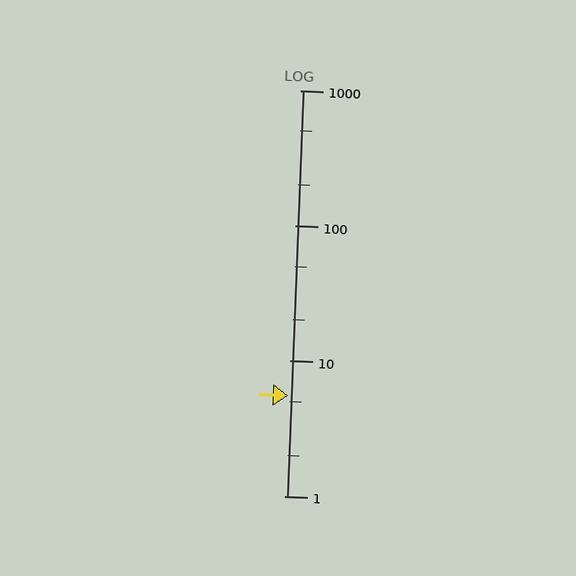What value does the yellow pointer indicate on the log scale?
The pointer indicates approximately 5.5.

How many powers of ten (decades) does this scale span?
The scale spans 3 decades, from 1 to 1000.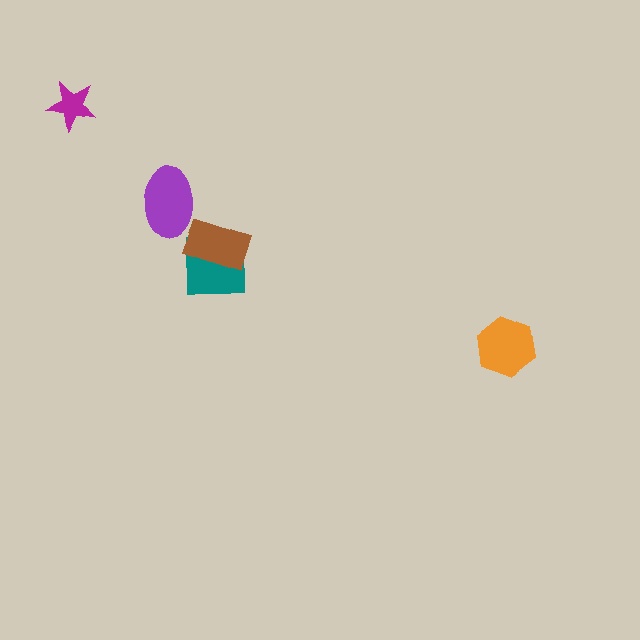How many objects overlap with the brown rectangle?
1 object overlaps with the brown rectangle.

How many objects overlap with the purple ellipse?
0 objects overlap with the purple ellipse.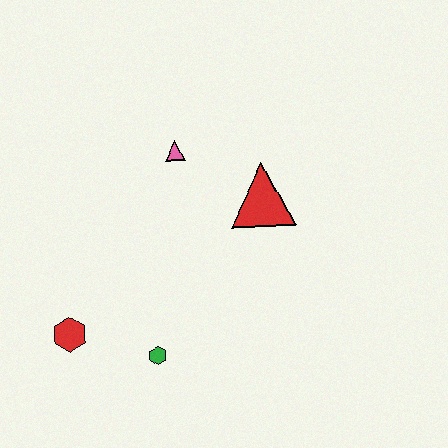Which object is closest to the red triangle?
The pink triangle is closest to the red triangle.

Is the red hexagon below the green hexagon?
No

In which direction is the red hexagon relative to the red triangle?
The red hexagon is to the left of the red triangle.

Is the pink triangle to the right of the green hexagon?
Yes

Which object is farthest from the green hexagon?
The pink triangle is farthest from the green hexagon.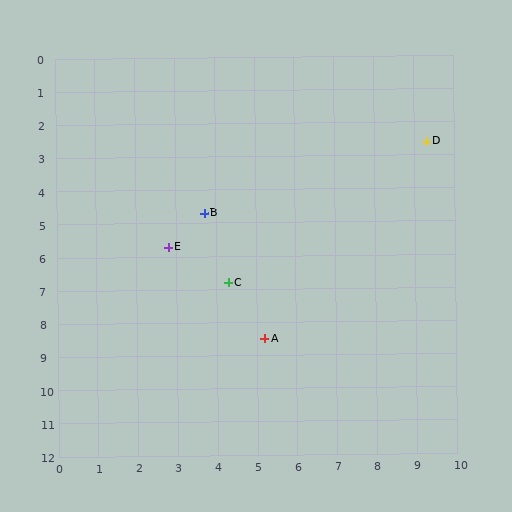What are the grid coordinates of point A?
Point A is at approximately (5.2, 8.5).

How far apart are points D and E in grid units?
Points D and E are about 7.2 grid units apart.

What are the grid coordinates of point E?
Point E is at approximately (2.8, 5.7).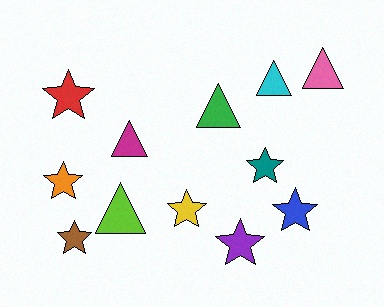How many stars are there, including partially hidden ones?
There are 7 stars.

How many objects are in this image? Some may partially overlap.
There are 12 objects.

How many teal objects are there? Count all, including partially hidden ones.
There is 1 teal object.